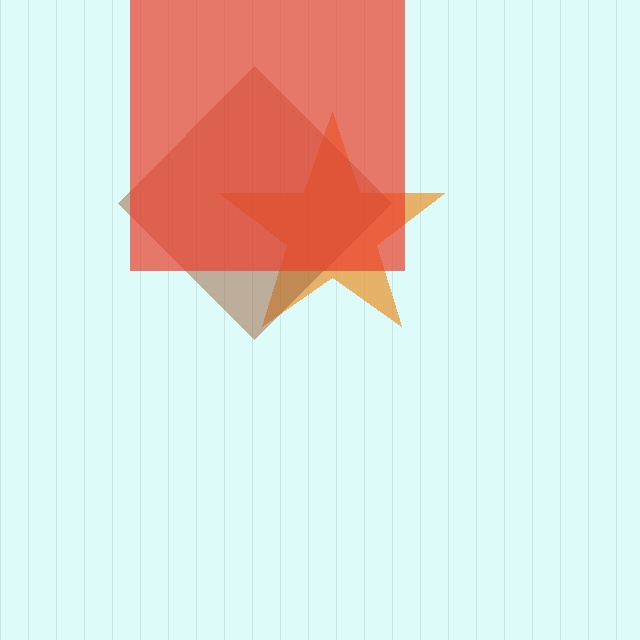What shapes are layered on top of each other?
The layered shapes are: an orange star, a brown diamond, a red square.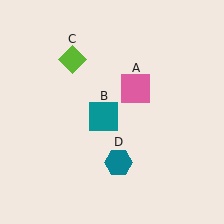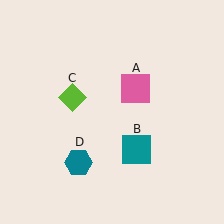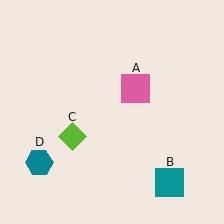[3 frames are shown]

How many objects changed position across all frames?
3 objects changed position: teal square (object B), lime diamond (object C), teal hexagon (object D).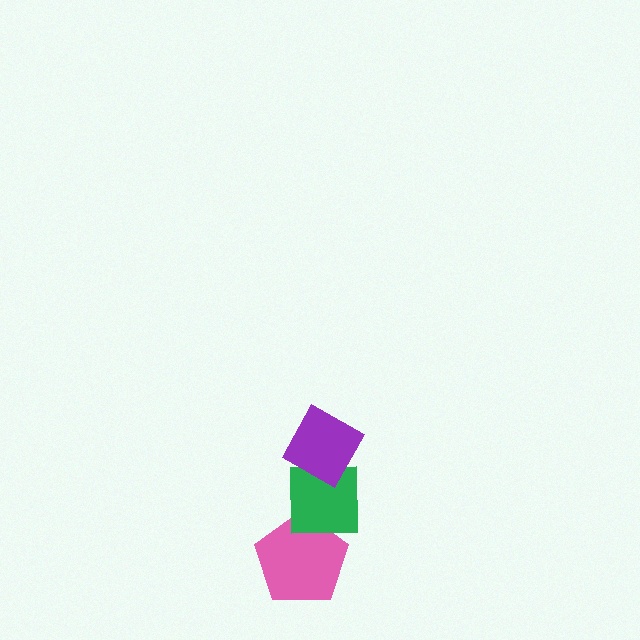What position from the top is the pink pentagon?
The pink pentagon is 3rd from the top.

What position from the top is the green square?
The green square is 2nd from the top.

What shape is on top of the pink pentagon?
The green square is on top of the pink pentagon.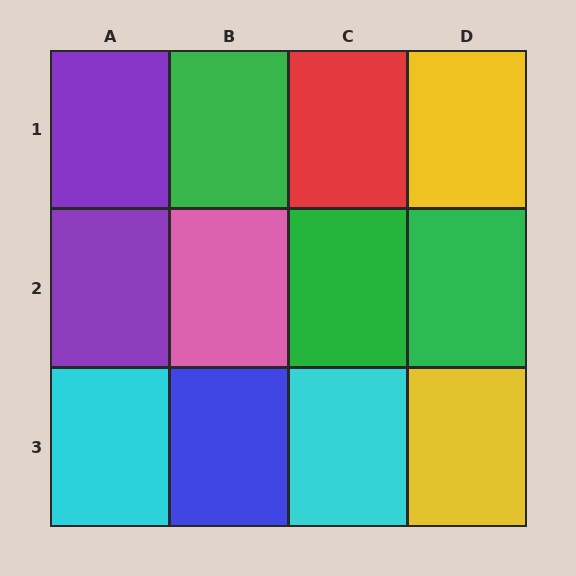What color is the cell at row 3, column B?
Blue.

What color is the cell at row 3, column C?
Cyan.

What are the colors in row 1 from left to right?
Purple, green, red, yellow.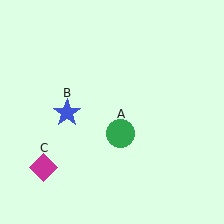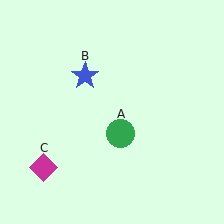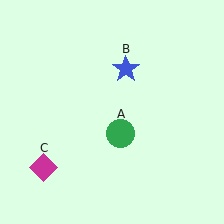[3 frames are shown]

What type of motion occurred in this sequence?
The blue star (object B) rotated clockwise around the center of the scene.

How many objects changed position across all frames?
1 object changed position: blue star (object B).